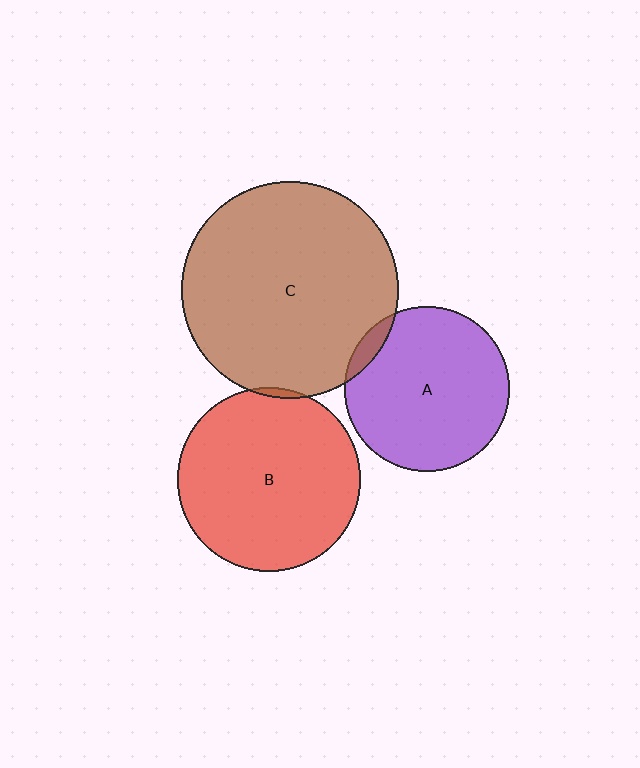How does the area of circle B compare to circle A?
Approximately 1.2 times.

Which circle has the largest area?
Circle C (brown).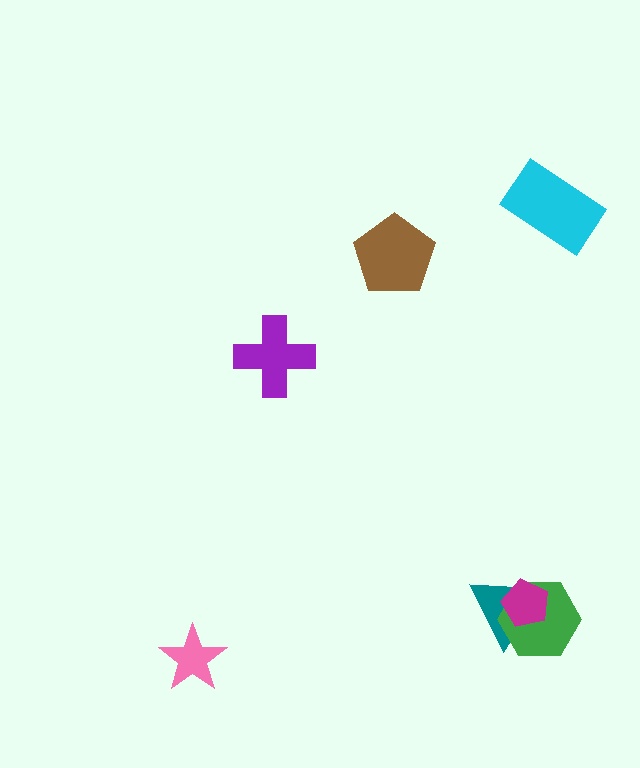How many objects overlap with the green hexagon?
2 objects overlap with the green hexagon.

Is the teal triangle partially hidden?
Yes, it is partially covered by another shape.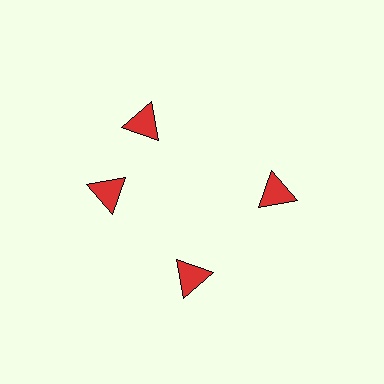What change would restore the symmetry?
The symmetry would be restored by rotating it back into even spacing with its neighbors so that all 4 triangles sit at equal angles and equal distance from the center.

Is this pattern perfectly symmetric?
No. The 4 red triangles are arranged in a ring, but one element near the 12 o'clock position is rotated out of alignment along the ring, breaking the 4-fold rotational symmetry.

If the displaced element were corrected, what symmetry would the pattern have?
It would have 4-fold rotational symmetry — the pattern would map onto itself every 90 degrees.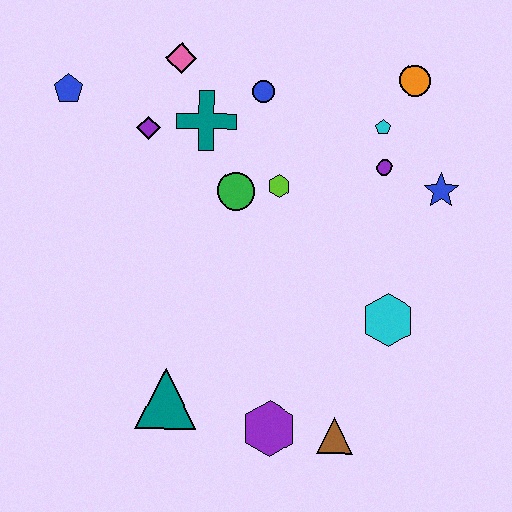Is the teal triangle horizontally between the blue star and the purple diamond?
Yes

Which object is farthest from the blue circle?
The brown triangle is farthest from the blue circle.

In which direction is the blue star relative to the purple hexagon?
The blue star is above the purple hexagon.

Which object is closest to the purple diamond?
The teal cross is closest to the purple diamond.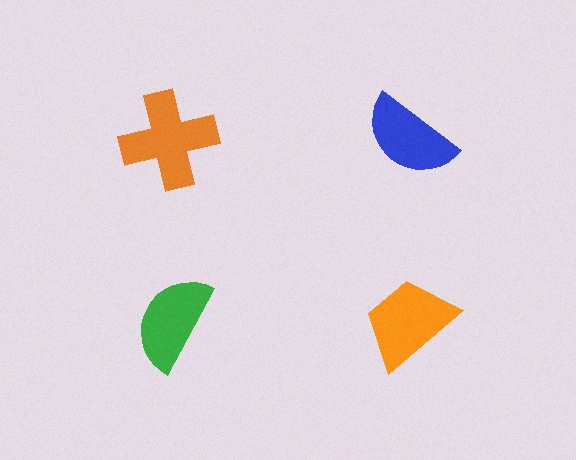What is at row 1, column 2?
A blue semicircle.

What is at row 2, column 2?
An orange trapezoid.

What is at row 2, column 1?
A green semicircle.